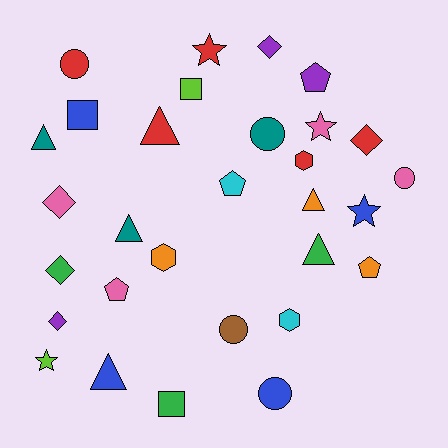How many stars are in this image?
There are 4 stars.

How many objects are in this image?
There are 30 objects.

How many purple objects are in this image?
There are 3 purple objects.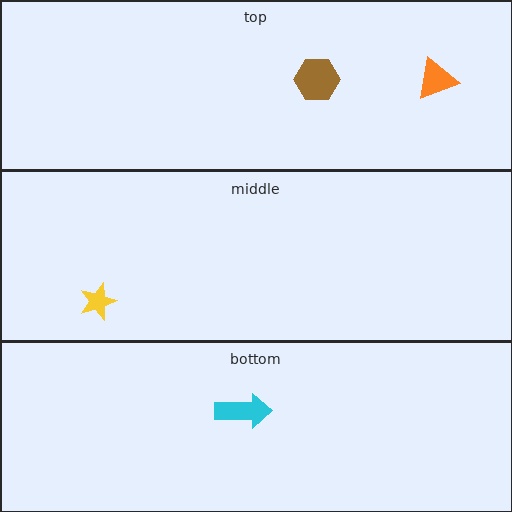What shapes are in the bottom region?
The cyan arrow.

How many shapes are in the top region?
2.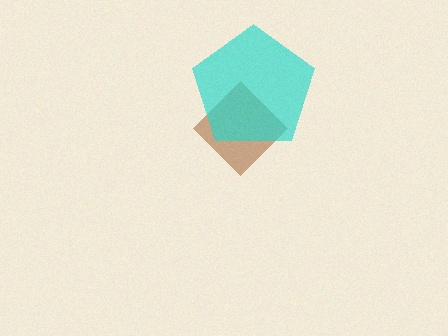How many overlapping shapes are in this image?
There are 2 overlapping shapes in the image.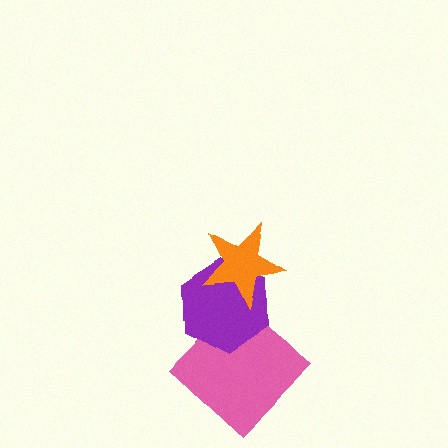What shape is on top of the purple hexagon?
The orange star is on top of the purple hexagon.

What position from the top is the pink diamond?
The pink diamond is 3rd from the top.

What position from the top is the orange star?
The orange star is 1st from the top.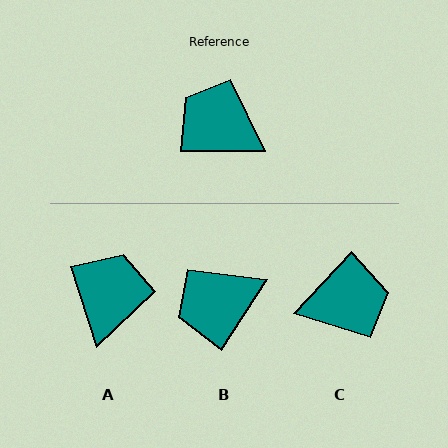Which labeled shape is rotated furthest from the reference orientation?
C, about 133 degrees away.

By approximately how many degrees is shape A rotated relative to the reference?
Approximately 72 degrees clockwise.